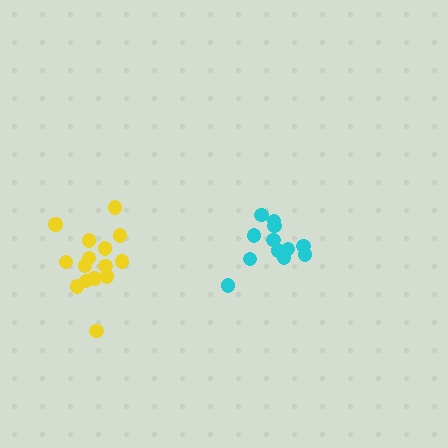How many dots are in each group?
Group 1: 12 dots, Group 2: 16 dots (28 total).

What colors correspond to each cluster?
The clusters are colored: cyan, yellow.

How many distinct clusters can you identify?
There are 2 distinct clusters.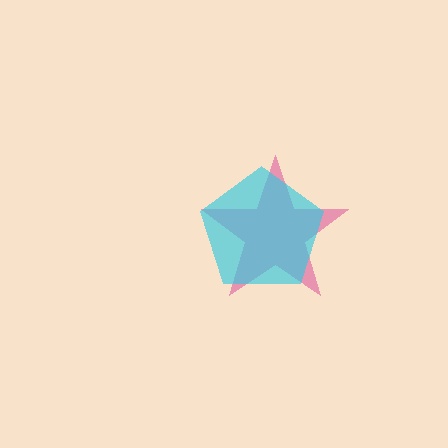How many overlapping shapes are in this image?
There are 2 overlapping shapes in the image.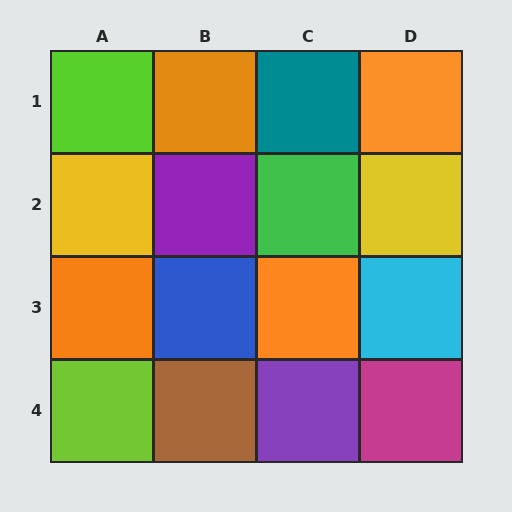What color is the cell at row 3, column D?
Cyan.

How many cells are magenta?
1 cell is magenta.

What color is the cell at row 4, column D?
Magenta.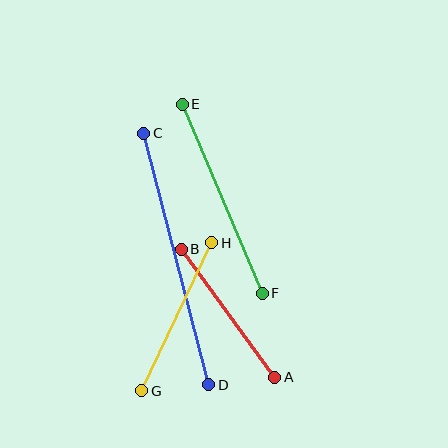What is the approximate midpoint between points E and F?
The midpoint is at approximately (222, 199) pixels.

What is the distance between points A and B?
The distance is approximately 158 pixels.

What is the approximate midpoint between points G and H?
The midpoint is at approximately (177, 317) pixels.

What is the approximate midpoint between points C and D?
The midpoint is at approximately (176, 259) pixels.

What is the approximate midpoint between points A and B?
The midpoint is at approximately (228, 313) pixels.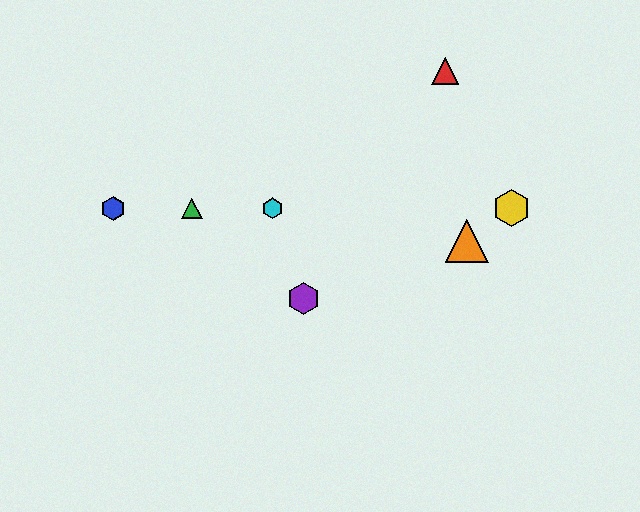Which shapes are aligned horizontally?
The blue hexagon, the green triangle, the yellow hexagon, the cyan hexagon are aligned horizontally.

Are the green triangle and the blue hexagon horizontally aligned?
Yes, both are at y≈208.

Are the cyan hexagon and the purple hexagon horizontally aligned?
No, the cyan hexagon is at y≈208 and the purple hexagon is at y≈298.